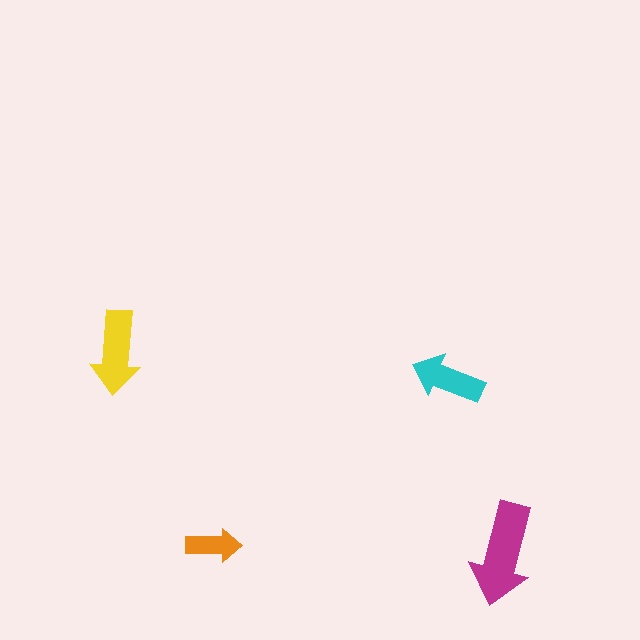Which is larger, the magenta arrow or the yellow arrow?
The magenta one.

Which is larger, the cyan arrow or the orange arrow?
The cyan one.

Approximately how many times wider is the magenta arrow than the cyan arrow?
About 1.5 times wider.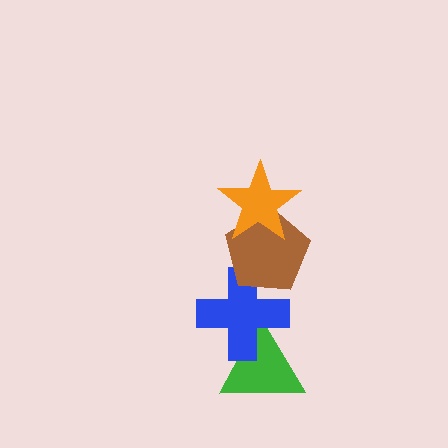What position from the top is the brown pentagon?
The brown pentagon is 2nd from the top.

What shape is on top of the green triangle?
The blue cross is on top of the green triangle.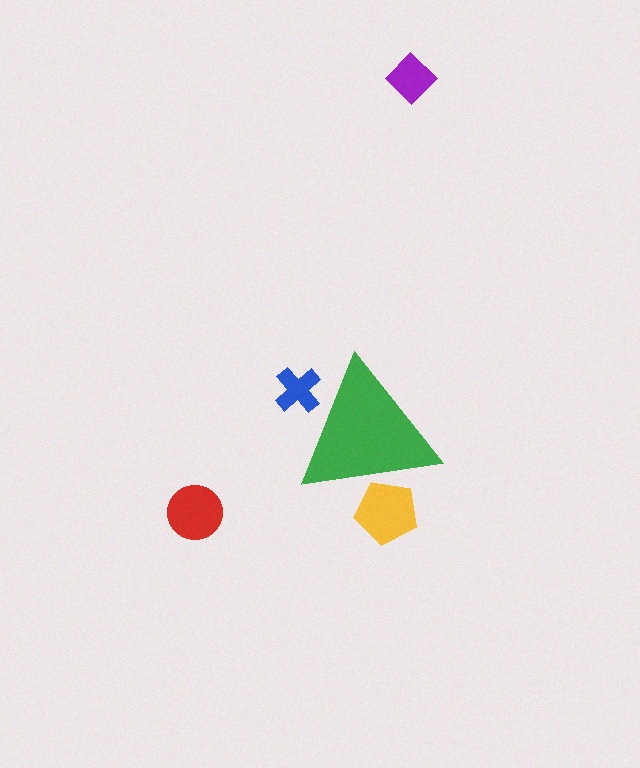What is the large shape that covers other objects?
A green triangle.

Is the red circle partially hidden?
No, the red circle is fully visible.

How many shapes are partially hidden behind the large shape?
2 shapes are partially hidden.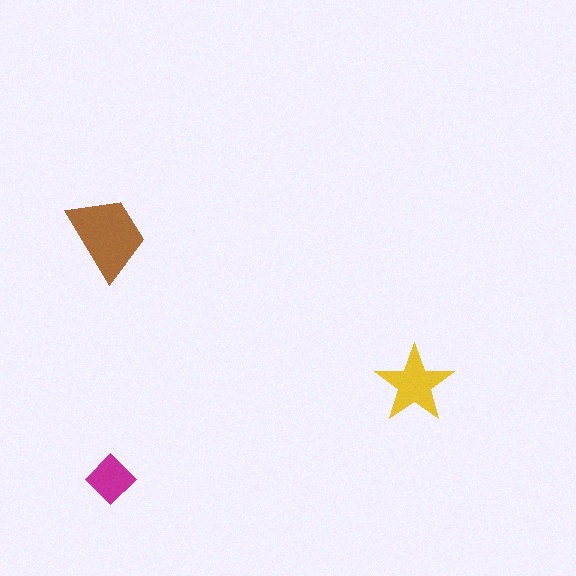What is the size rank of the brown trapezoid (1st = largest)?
1st.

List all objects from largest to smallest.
The brown trapezoid, the yellow star, the magenta diamond.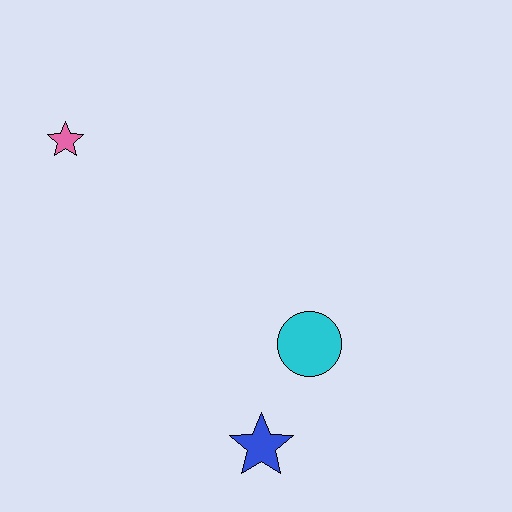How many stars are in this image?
There are 2 stars.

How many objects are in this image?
There are 3 objects.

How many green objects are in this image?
There are no green objects.